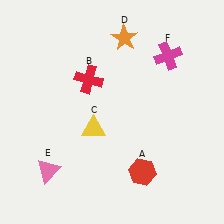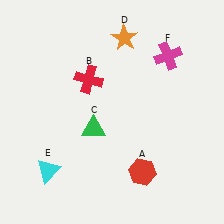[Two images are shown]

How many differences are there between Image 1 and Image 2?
There are 2 differences between the two images.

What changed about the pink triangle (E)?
In Image 1, E is pink. In Image 2, it changed to cyan.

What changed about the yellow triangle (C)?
In Image 1, C is yellow. In Image 2, it changed to green.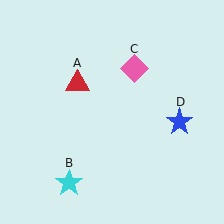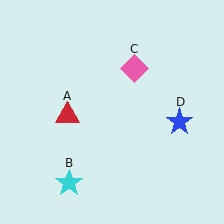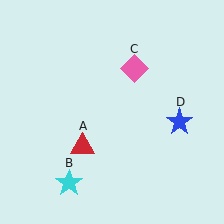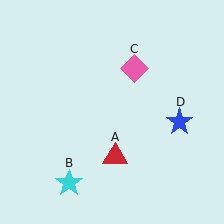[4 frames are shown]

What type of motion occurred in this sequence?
The red triangle (object A) rotated counterclockwise around the center of the scene.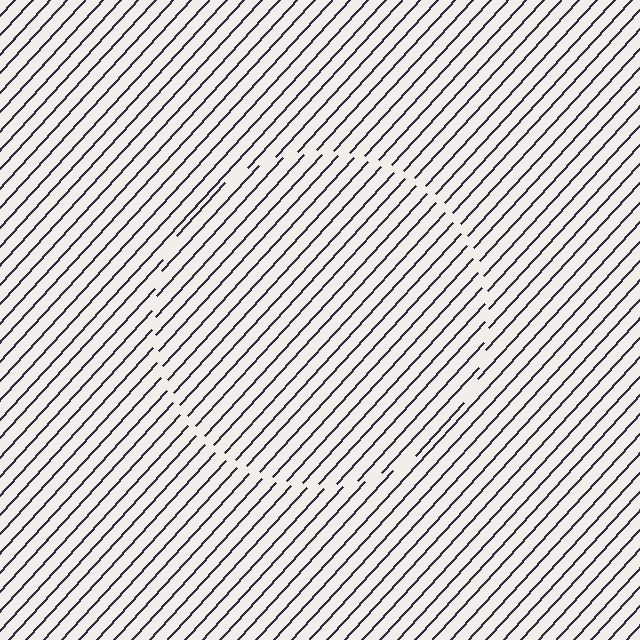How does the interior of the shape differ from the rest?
The interior of the shape contains the same grating, shifted by half a period — the contour is defined by the phase discontinuity where line-ends from the inner and outer gratings abut.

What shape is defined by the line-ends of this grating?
An illusory circle. The interior of the shape contains the same grating, shifted by half a period — the contour is defined by the phase discontinuity where line-ends from the inner and outer gratings abut.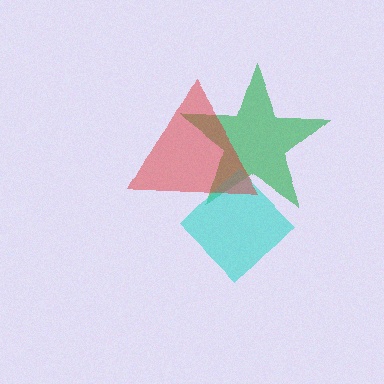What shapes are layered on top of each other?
The layered shapes are: a green star, a cyan diamond, a red triangle.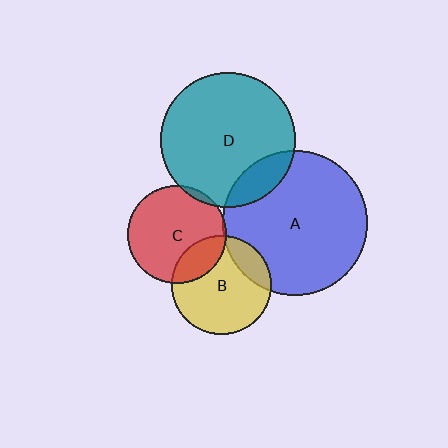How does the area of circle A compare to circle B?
Approximately 2.1 times.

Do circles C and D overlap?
Yes.